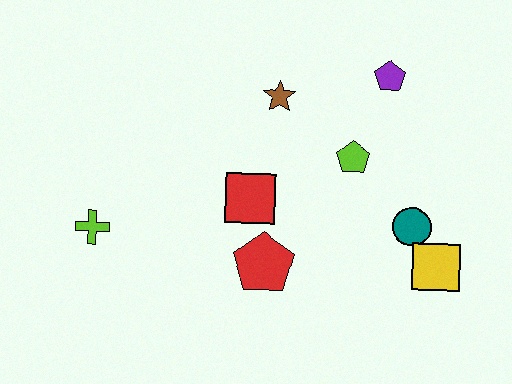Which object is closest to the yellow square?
The teal circle is closest to the yellow square.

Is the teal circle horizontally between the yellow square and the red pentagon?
Yes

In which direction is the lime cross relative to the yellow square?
The lime cross is to the left of the yellow square.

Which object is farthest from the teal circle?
The lime cross is farthest from the teal circle.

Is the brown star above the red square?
Yes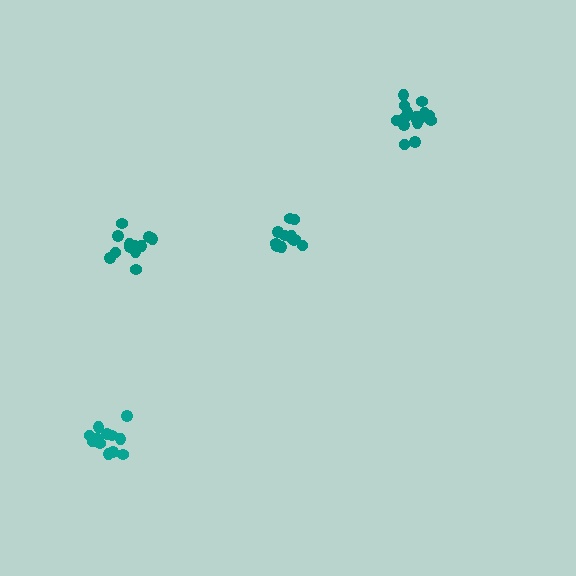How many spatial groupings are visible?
There are 4 spatial groupings.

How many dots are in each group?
Group 1: 12 dots, Group 2: 17 dots, Group 3: 12 dots, Group 4: 12 dots (53 total).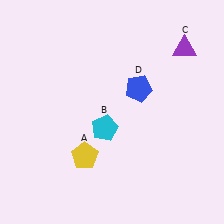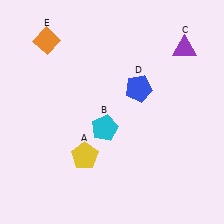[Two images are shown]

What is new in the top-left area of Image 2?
An orange diamond (E) was added in the top-left area of Image 2.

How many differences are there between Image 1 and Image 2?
There is 1 difference between the two images.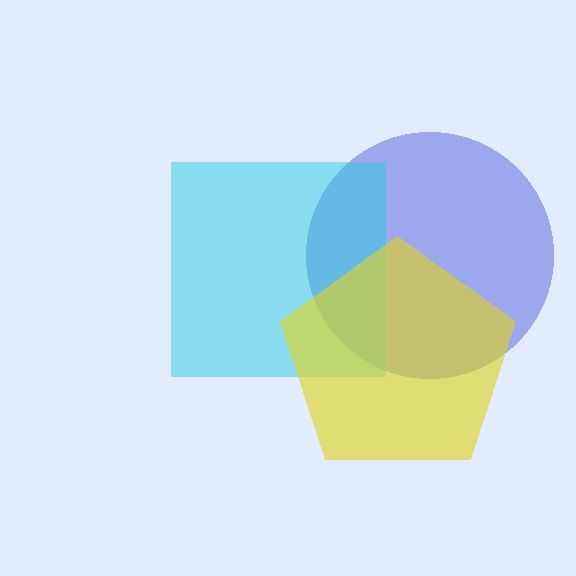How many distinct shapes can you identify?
There are 3 distinct shapes: a blue circle, a cyan square, a yellow pentagon.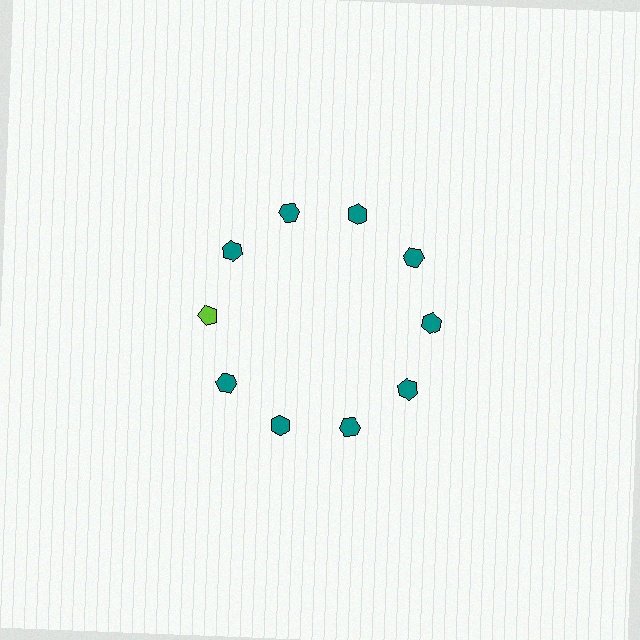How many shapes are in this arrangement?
There are 10 shapes arranged in a ring pattern.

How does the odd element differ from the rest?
It differs in both color (lime instead of teal) and shape (pentagon instead of hexagon).